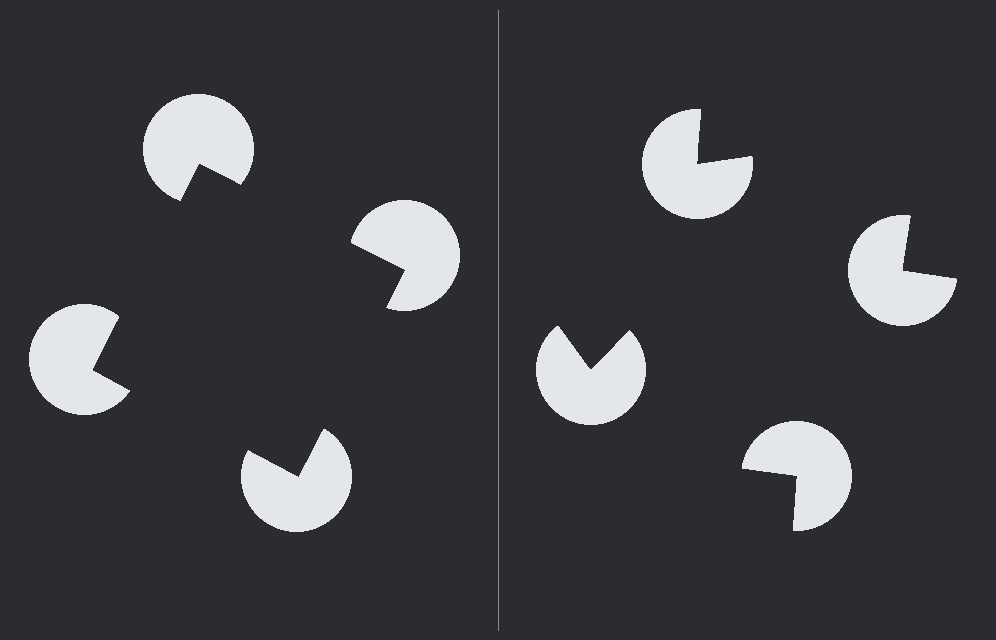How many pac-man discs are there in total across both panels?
8 — 4 on each side.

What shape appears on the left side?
An illusory square.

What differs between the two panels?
The pac-man discs are positioned identically on both sides; only the wedge orientations differ. On the left they align to a square; on the right they are misaligned.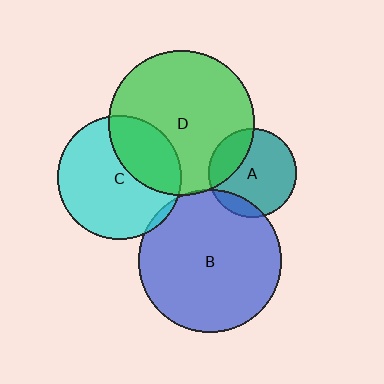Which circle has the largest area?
Circle D (green).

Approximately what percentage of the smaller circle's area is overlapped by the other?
Approximately 10%.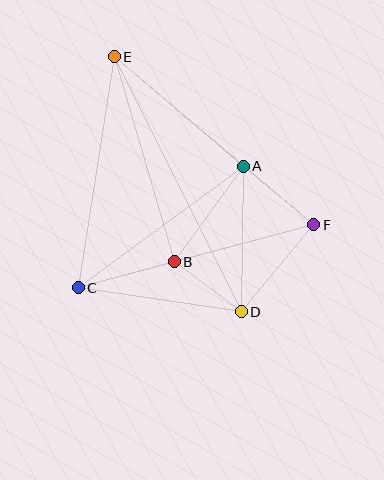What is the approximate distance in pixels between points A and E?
The distance between A and E is approximately 169 pixels.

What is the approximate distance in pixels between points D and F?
The distance between D and F is approximately 114 pixels.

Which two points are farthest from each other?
Points D and E are farthest from each other.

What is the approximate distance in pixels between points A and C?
The distance between A and C is approximately 205 pixels.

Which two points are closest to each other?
Points B and D are closest to each other.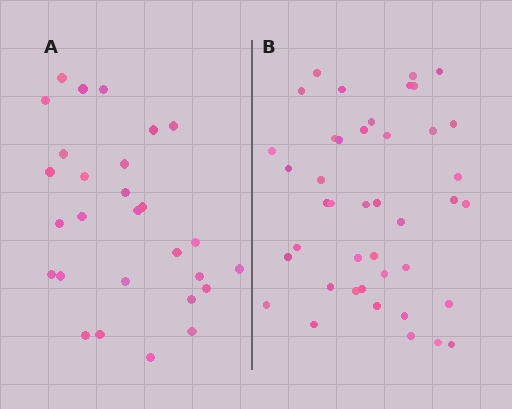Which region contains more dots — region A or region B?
Region B (the right region) has more dots.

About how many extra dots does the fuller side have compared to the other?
Region B has approximately 15 more dots than region A.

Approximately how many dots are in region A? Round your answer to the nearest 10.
About 30 dots. (The exact count is 28, which rounds to 30.)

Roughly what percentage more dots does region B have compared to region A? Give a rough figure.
About 50% more.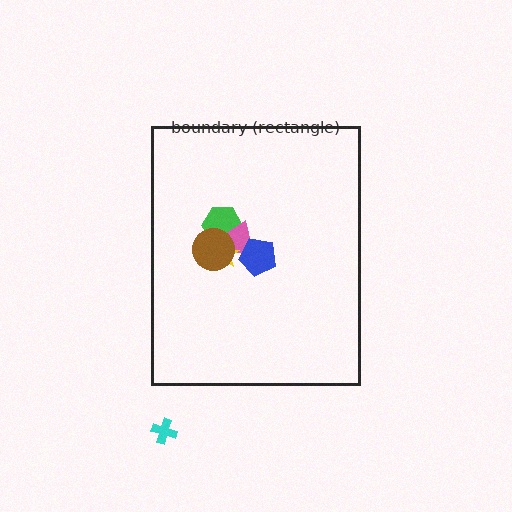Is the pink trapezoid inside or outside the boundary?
Inside.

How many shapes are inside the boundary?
5 inside, 1 outside.